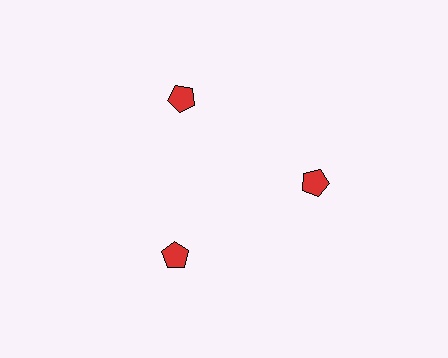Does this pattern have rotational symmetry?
Yes, this pattern has 3-fold rotational symmetry. It looks the same after rotating 120 degrees around the center.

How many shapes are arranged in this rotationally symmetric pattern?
There are 3 shapes, arranged in 3 groups of 1.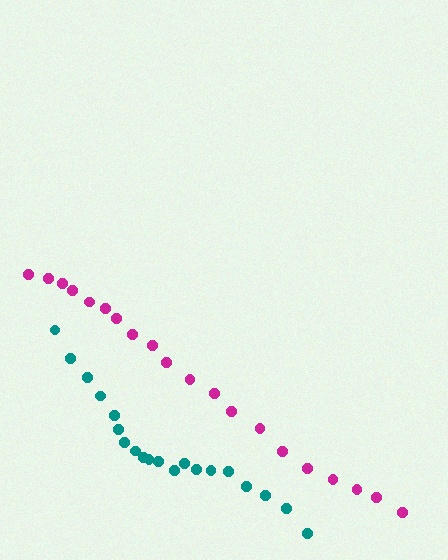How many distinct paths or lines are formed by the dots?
There are 2 distinct paths.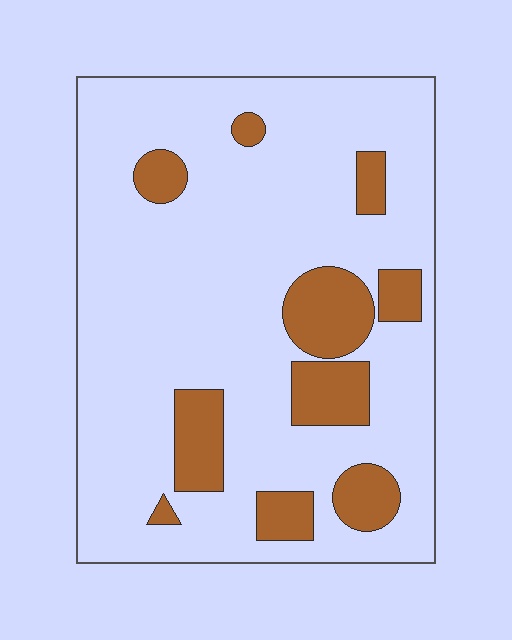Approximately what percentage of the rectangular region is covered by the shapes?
Approximately 20%.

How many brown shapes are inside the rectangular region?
10.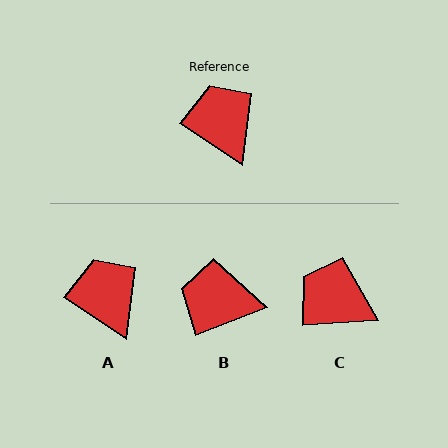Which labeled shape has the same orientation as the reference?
A.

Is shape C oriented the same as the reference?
No, it is off by about 37 degrees.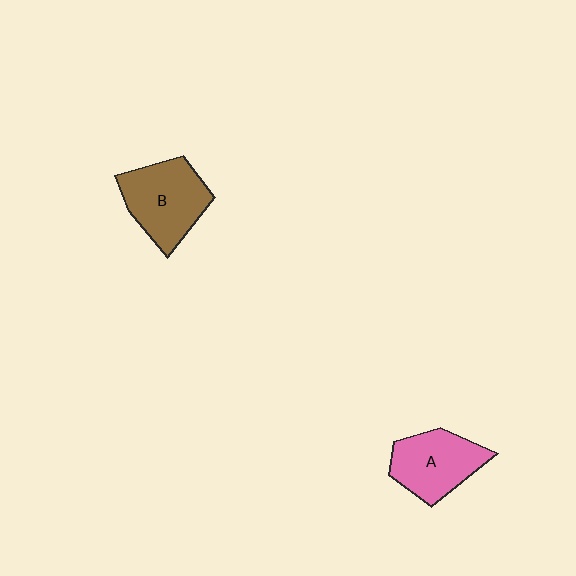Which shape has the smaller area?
Shape A (pink).